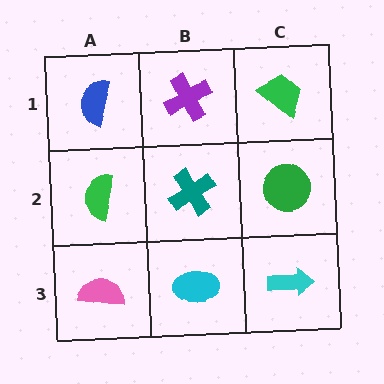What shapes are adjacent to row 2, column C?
A green trapezoid (row 1, column C), a cyan arrow (row 3, column C), a teal cross (row 2, column B).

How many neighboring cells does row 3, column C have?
2.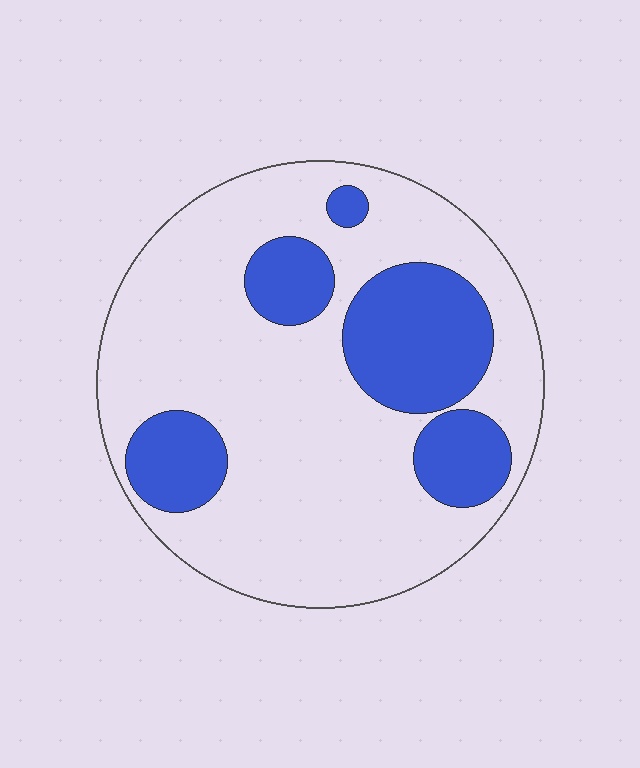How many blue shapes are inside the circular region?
5.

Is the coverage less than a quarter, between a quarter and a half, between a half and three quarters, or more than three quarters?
Between a quarter and a half.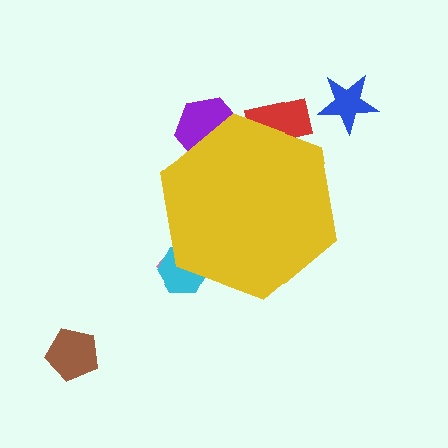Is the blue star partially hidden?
No, the blue star is fully visible.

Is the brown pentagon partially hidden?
No, the brown pentagon is fully visible.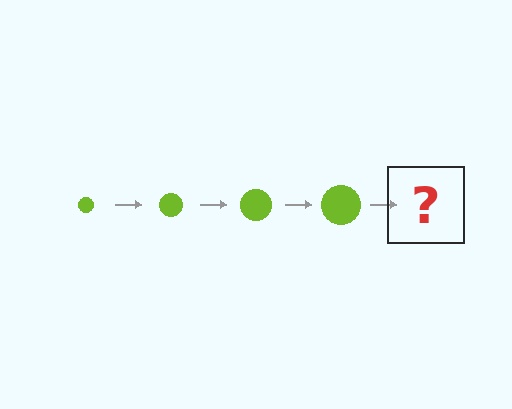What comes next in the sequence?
The next element should be a lime circle, larger than the previous one.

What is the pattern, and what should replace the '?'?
The pattern is that the circle gets progressively larger each step. The '?' should be a lime circle, larger than the previous one.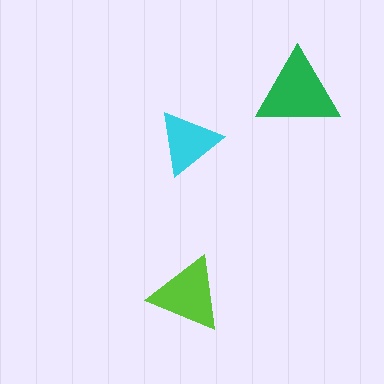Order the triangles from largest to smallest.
the green one, the lime one, the cyan one.